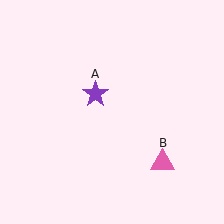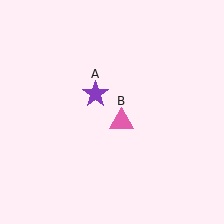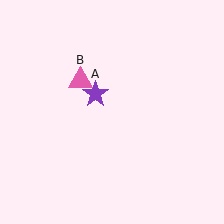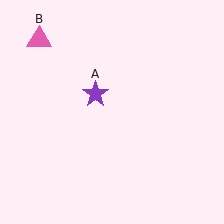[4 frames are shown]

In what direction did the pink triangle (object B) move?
The pink triangle (object B) moved up and to the left.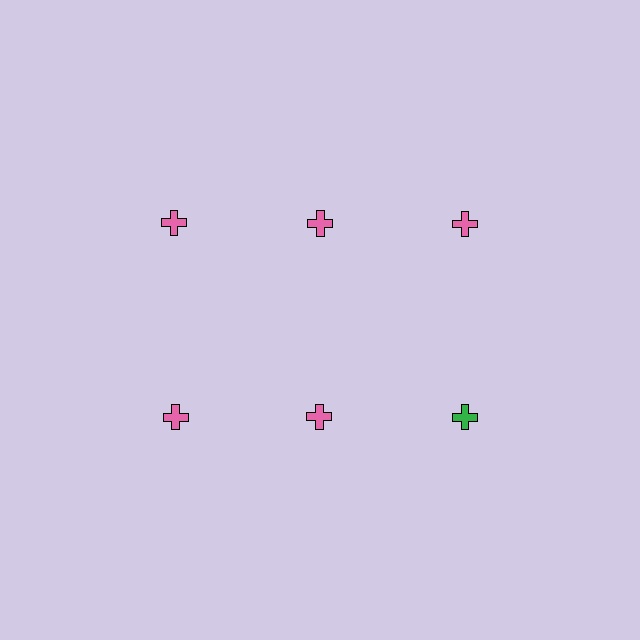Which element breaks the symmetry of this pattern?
The green cross in the second row, center column breaks the symmetry. All other shapes are pink crosses.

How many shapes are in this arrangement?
There are 6 shapes arranged in a grid pattern.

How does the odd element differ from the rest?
It has a different color: green instead of pink.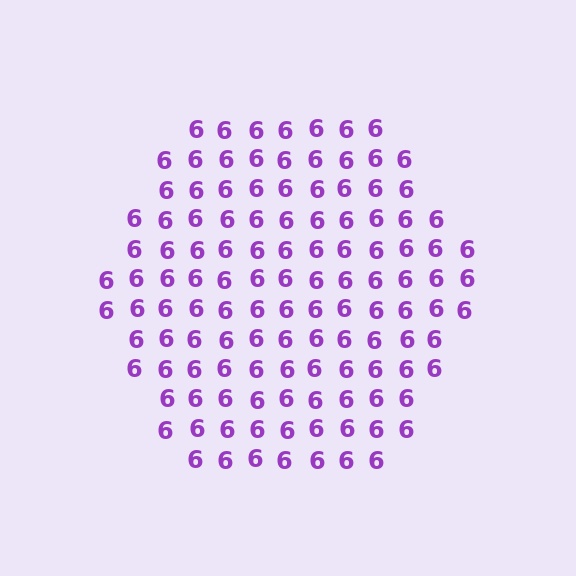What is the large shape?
The large shape is a hexagon.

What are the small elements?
The small elements are digit 6's.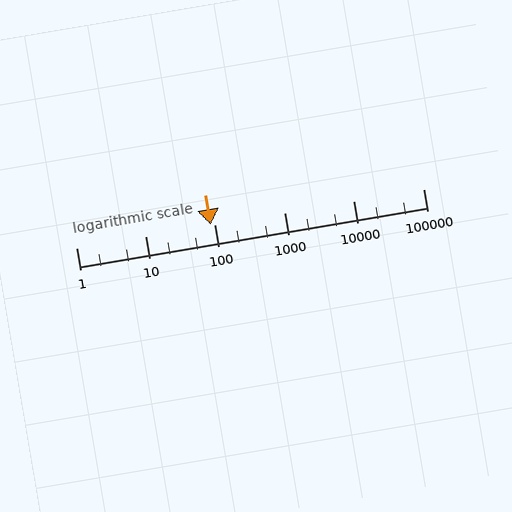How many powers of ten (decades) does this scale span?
The scale spans 5 decades, from 1 to 100000.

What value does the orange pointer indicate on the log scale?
The pointer indicates approximately 88.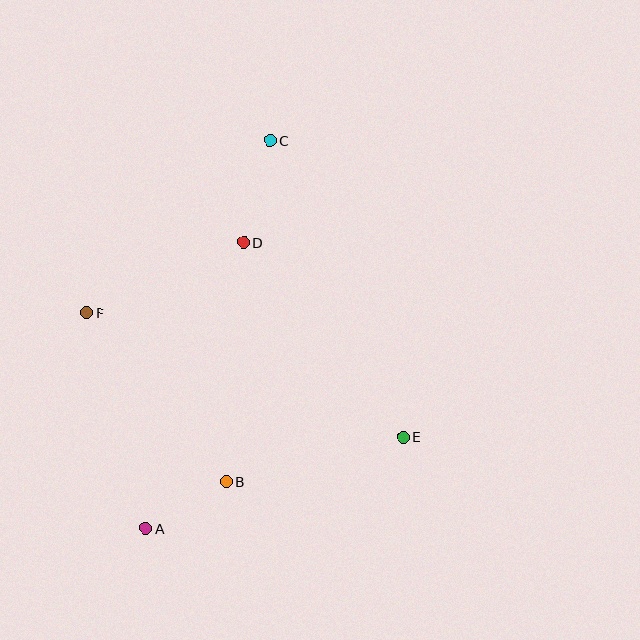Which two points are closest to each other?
Points A and B are closest to each other.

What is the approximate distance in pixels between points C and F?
The distance between C and F is approximately 252 pixels.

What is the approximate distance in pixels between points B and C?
The distance between B and C is approximately 344 pixels.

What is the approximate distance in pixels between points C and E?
The distance between C and E is approximately 325 pixels.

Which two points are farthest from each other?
Points A and C are farthest from each other.